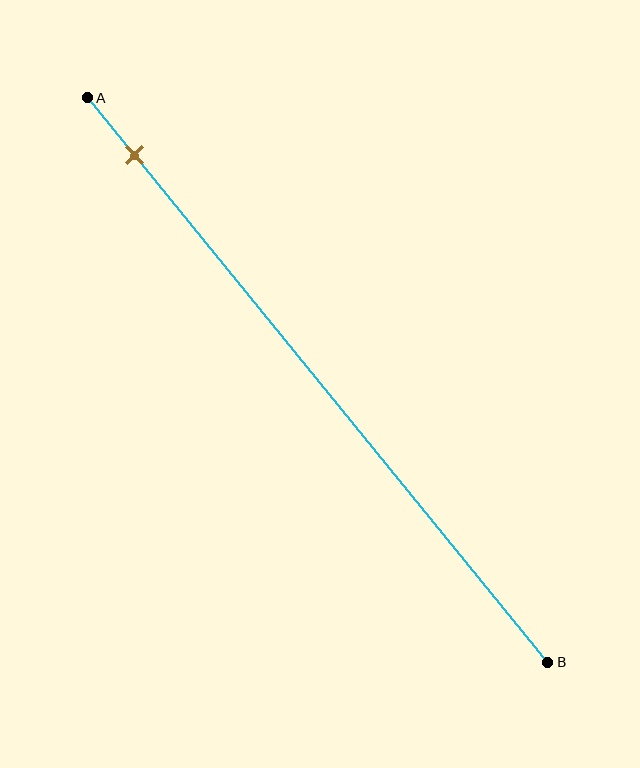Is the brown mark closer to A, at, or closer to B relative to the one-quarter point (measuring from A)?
The brown mark is closer to point A than the one-quarter point of segment AB.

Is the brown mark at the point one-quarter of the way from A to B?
No, the mark is at about 10% from A, not at the 25% one-quarter point.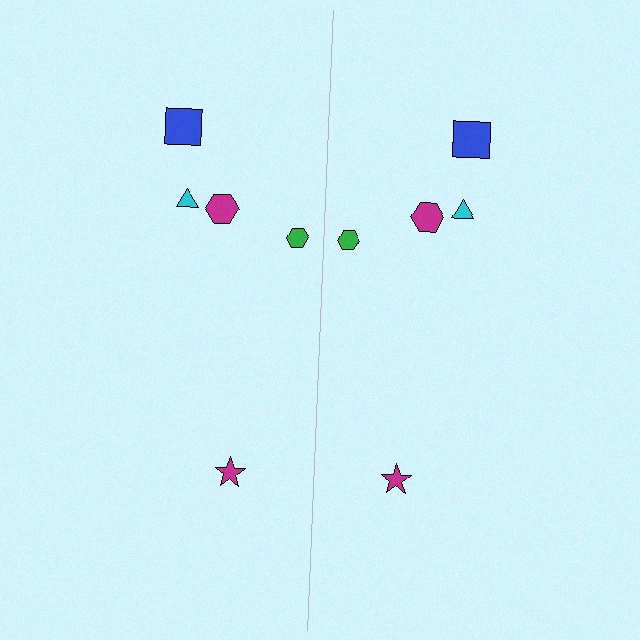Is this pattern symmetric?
Yes, this pattern has bilateral (reflection) symmetry.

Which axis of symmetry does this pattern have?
The pattern has a vertical axis of symmetry running through the center of the image.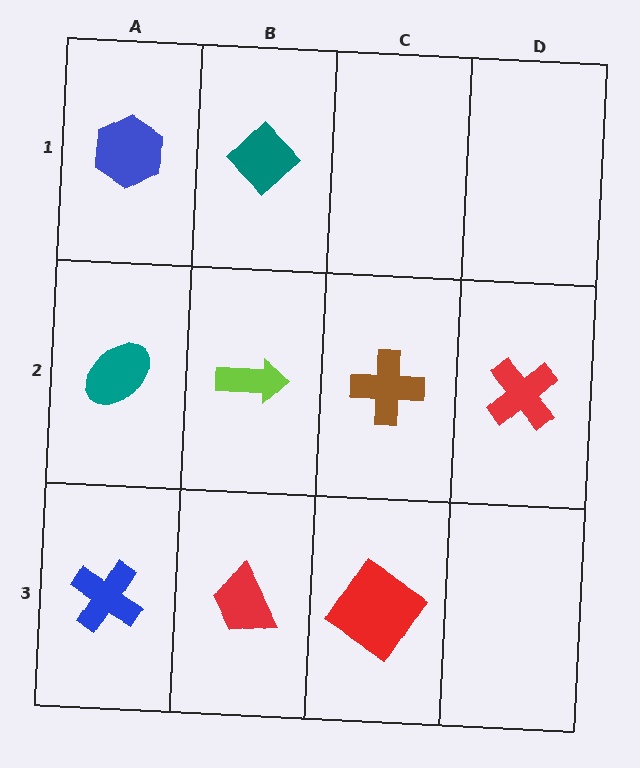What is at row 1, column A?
A blue hexagon.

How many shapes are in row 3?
3 shapes.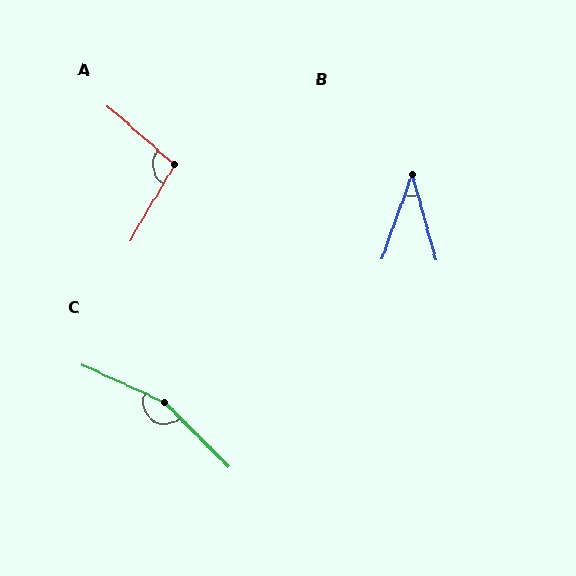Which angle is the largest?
C, at approximately 160 degrees.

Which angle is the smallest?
B, at approximately 35 degrees.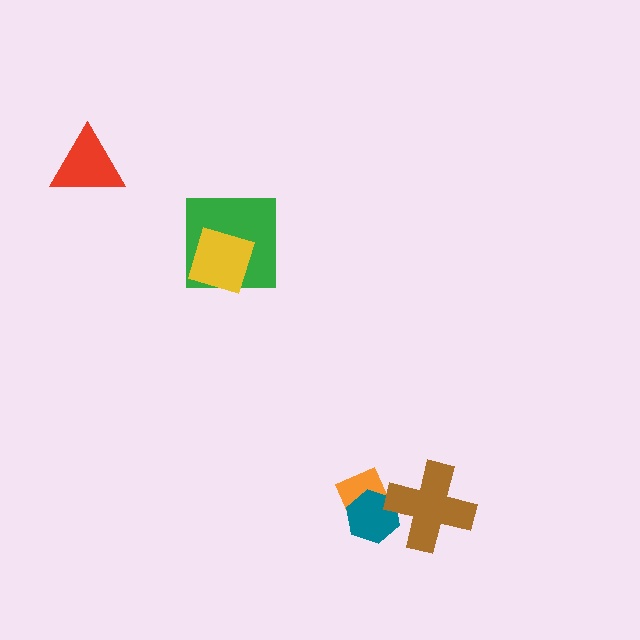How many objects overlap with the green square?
1 object overlaps with the green square.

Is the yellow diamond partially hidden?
No, no other shape covers it.